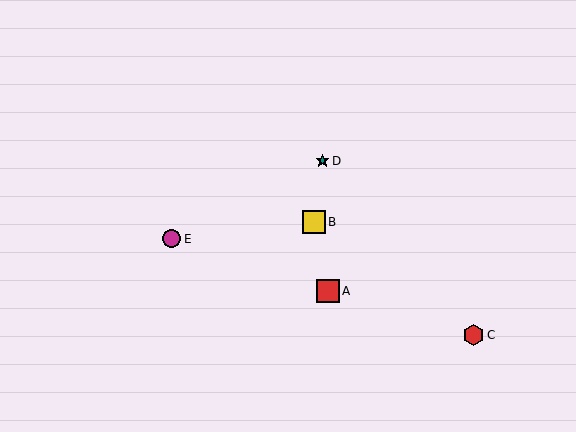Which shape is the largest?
The red square (labeled A) is the largest.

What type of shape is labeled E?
Shape E is a magenta circle.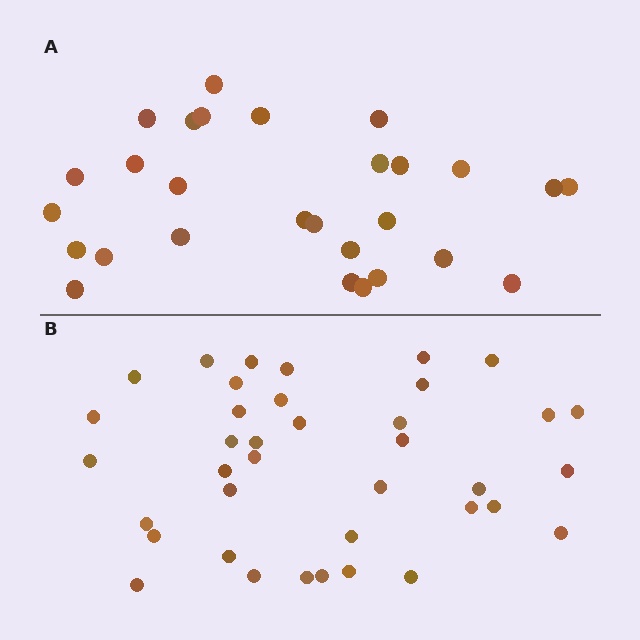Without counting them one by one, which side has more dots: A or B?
Region B (the bottom region) has more dots.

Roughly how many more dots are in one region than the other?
Region B has roughly 10 or so more dots than region A.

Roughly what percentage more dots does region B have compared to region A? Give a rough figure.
About 35% more.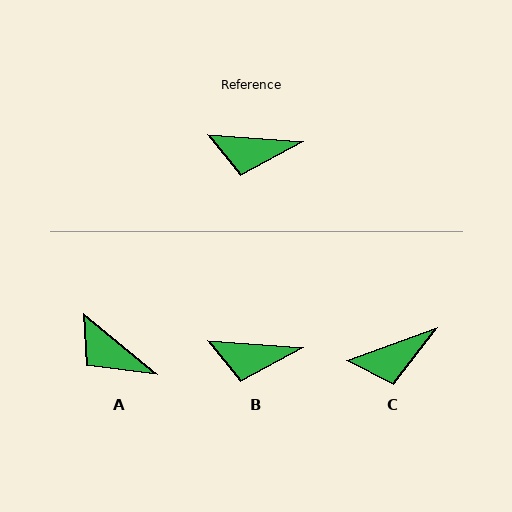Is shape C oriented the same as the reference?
No, it is off by about 24 degrees.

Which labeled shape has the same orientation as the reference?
B.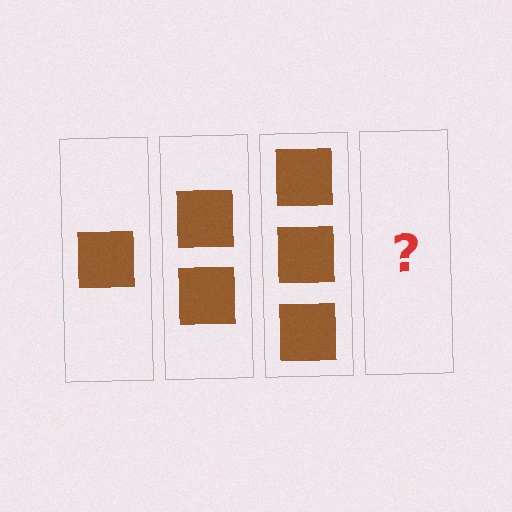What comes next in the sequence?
The next element should be 4 squares.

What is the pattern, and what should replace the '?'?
The pattern is that each step adds one more square. The '?' should be 4 squares.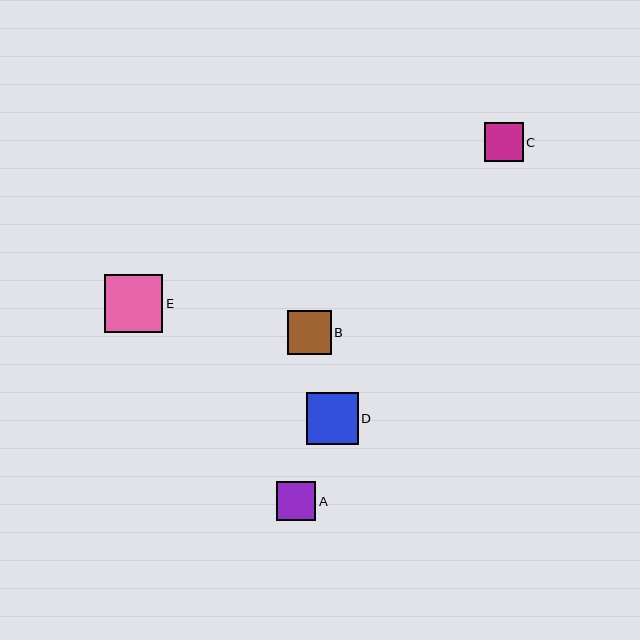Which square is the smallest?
Square C is the smallest with a size of approximately 39 pixels.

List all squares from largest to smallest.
From largest to smallest: E, D, B, A, C.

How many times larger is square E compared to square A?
Square E is approximately 1.5 times the size of square A.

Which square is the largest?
Square E is the largest with a size of approximately 59 pixels.